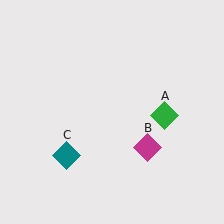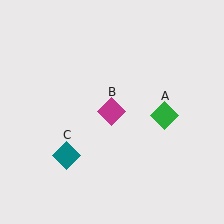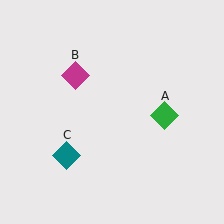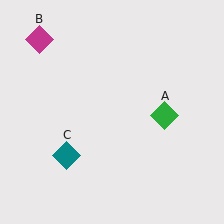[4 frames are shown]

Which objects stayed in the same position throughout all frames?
Green diamond (object A) and teal diamond (object C) remained stationary.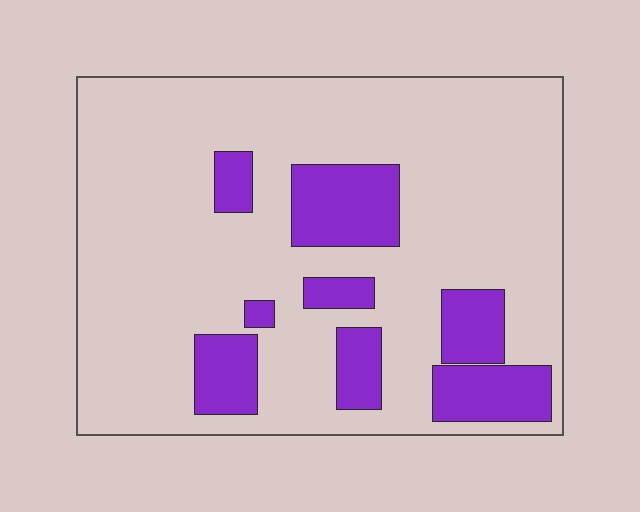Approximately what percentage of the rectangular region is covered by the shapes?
Approximately 20%.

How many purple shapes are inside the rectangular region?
8.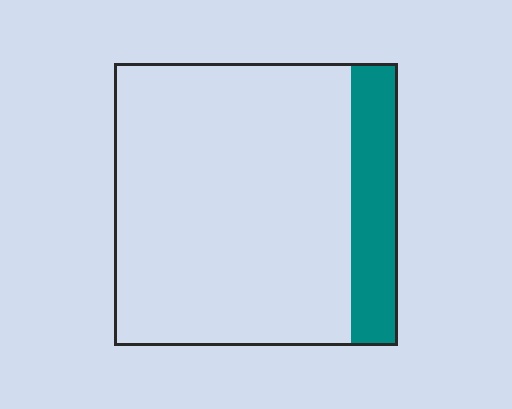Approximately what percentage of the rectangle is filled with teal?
Approximately 15%.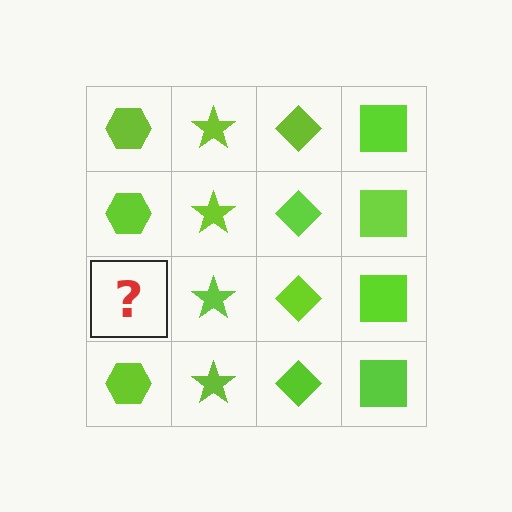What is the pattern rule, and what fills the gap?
The rule is that each column has a consistent shape. The gap should be filled with a lime hexagon.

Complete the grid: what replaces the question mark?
The question mark should be replaced with a lime hexagon.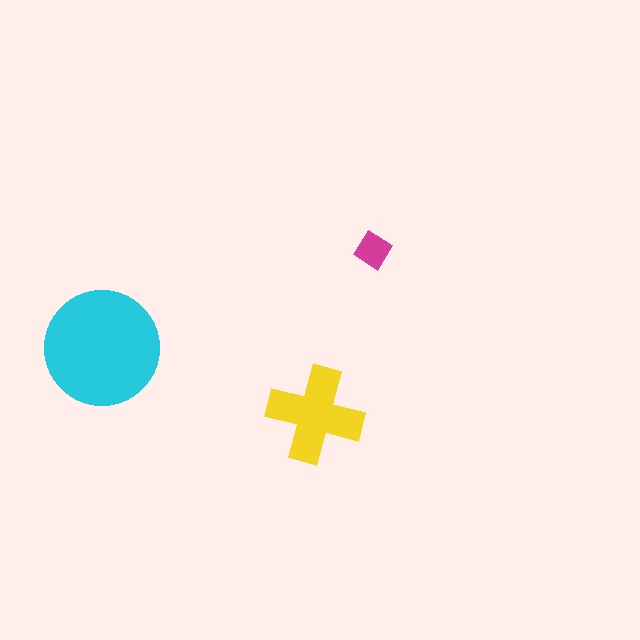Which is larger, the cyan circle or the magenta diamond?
The cyan circle.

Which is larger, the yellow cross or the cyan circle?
The cyan circle.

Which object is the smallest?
The magenta diamond.